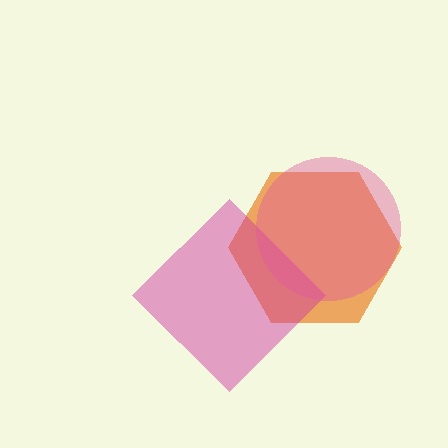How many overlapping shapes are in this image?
There are 3 overlapping shapes in the image.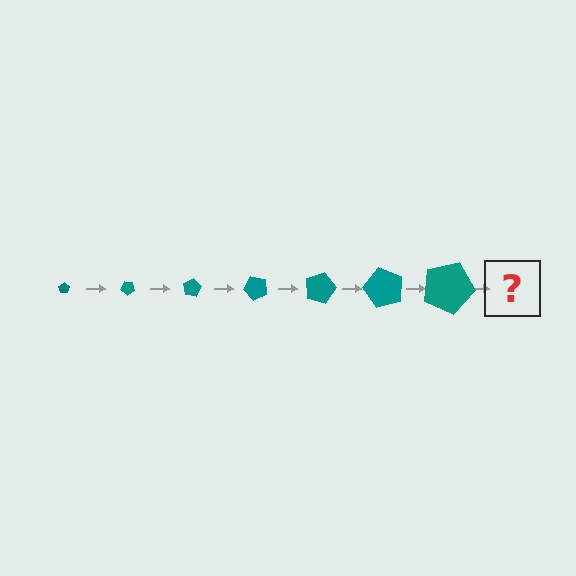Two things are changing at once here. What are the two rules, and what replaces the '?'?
The two rules are that the pentagon grows larger each step and it rotates 40 degrees each step. The '?' should be a pentagon, larger than the previous one and rotated 280 degrees from the start.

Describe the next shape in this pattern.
It should be a pentagon, larger than the previous one and rotated 280 degrees from the start.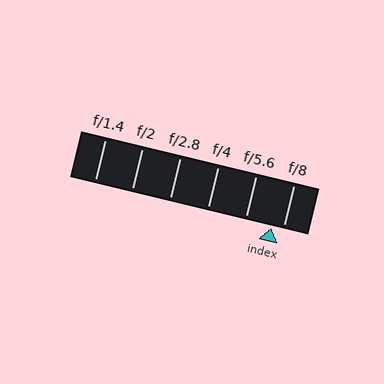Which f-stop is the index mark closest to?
The index mark is closest to f/8.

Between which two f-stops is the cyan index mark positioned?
The index mark is between f/5.6 and f/8.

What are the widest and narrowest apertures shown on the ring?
The widest aperture shown is f/1.4 and the narrowest is f/8.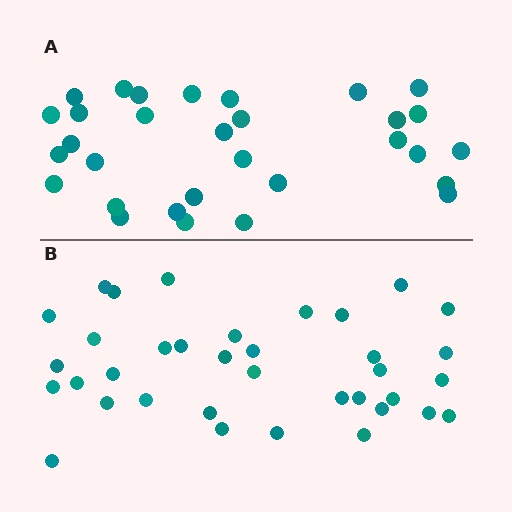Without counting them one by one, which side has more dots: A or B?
Region B (the bottom region) has more dots.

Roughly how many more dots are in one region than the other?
Region B has about 5 more dots than region A.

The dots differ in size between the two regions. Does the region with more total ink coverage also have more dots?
No. Region A has more total ink coverage because its dots are larger, but region B actually contains more individual dots. Total area can be misleading — the number of items is what matters here.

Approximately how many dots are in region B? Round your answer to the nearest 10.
About 40 dots. (The exact count is 36, which rounds to 40.)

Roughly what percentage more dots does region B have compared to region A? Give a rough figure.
About 15% more.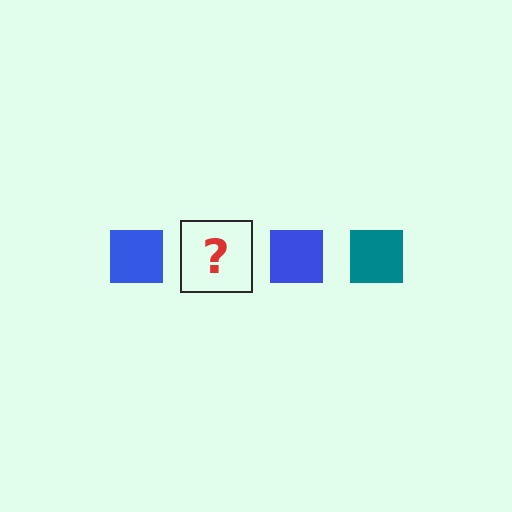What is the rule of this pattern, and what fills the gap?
The rule is that the pattern cycles through blue, teal squares. The gap should be filled with a teal square.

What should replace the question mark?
The question mark should be replaced with a teal square.